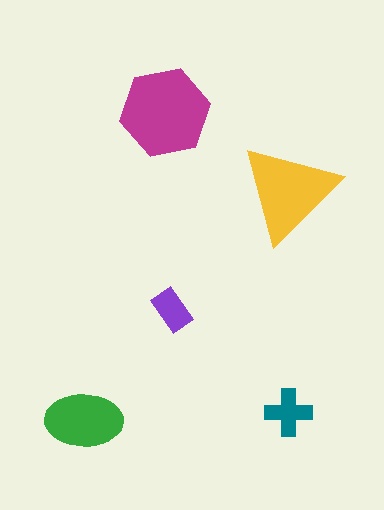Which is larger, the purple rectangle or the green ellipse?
The green ellipse.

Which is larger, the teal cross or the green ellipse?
The green ellipse.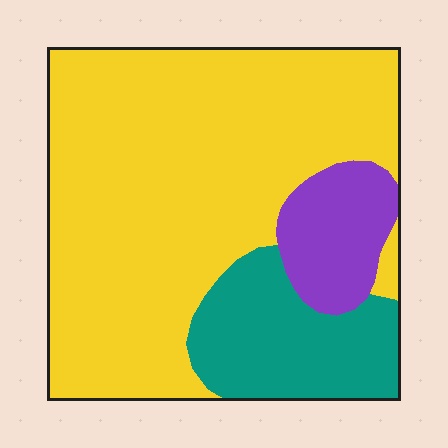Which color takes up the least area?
Purple, at roughly 10%.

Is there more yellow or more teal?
Yellow.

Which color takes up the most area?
Yellow, at roughly 70%.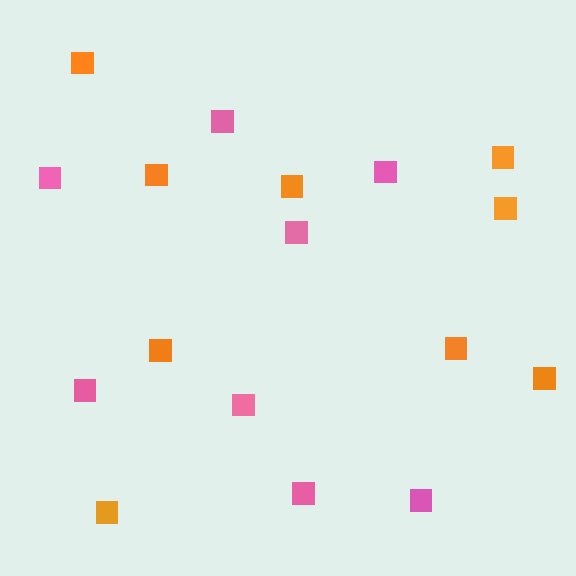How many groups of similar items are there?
There are 2 groups: one group of pink squares (8) and one group of orange squares (9).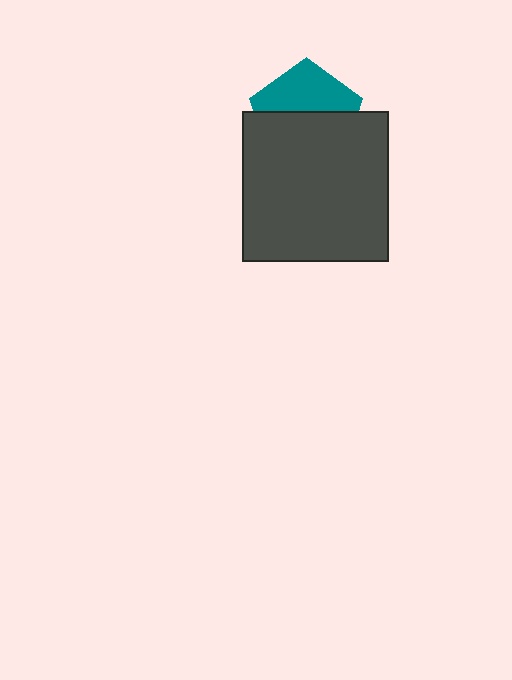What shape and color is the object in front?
The object in front is a dark gray rectangle.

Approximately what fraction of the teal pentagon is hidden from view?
Roughly 56% of the teal pentagon is hidden behind the dark gray rectangle.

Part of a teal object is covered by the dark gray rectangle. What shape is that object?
It is a pentagon.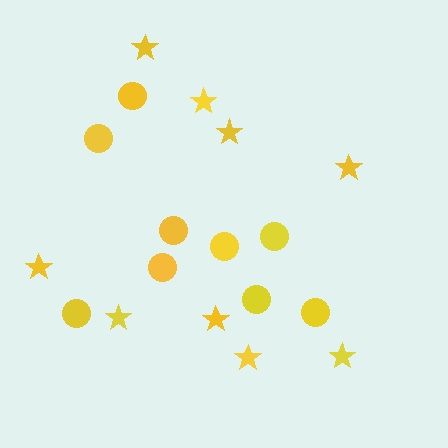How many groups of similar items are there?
There are 2 groups: one group of circles (9) and one group of stars (9).